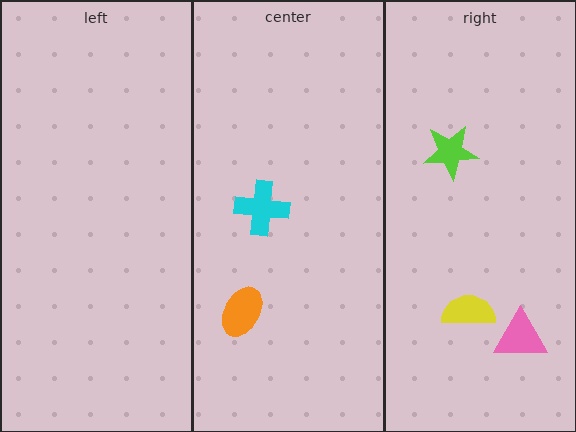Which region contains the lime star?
The right region.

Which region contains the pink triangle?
The right region.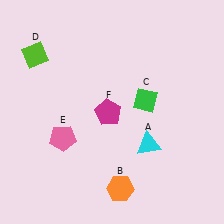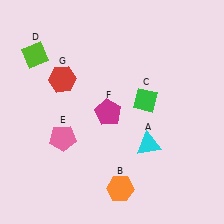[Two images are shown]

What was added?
A red hexagon (G) was added in Image 2.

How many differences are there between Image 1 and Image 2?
There is 1 difference between the two images.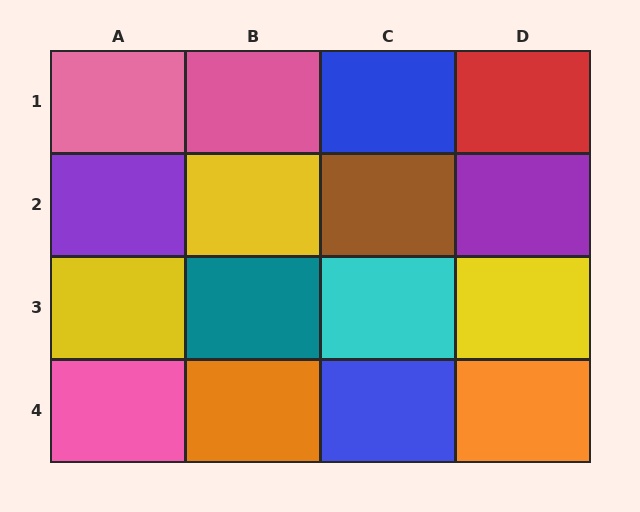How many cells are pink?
3 cells are pink.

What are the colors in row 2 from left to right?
Purple, yellow, brown, purple.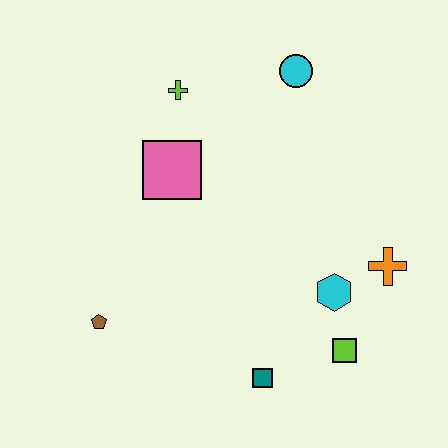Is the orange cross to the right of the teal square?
Yes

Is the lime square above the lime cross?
No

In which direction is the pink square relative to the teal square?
The pink square is above the teal square.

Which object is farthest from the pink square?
The lime square is farthest from the pink square.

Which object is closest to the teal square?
The lime square is closest to the teal square.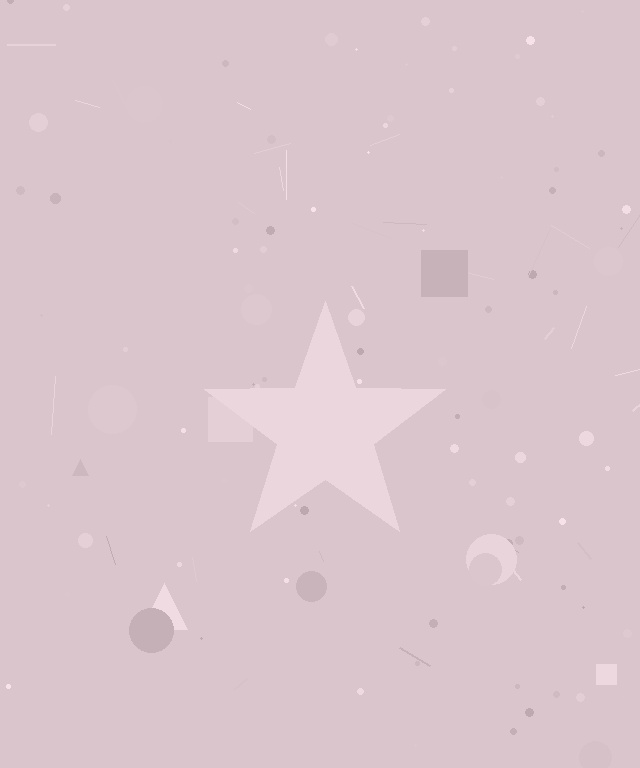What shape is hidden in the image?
A star is hidden in the image.